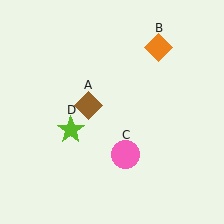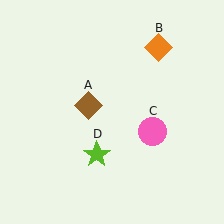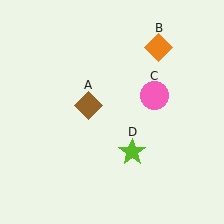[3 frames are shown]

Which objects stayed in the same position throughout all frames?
Brown diamond (object A) and orange diamond (object B) remained stationary.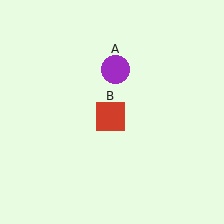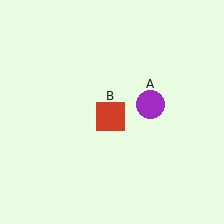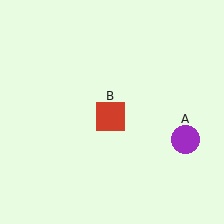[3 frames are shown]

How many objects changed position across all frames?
1 object changed position: purple circle (object A).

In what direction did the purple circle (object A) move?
The purple circle (object A) moved down and to the right.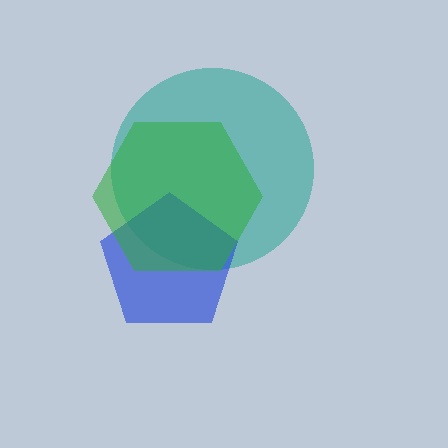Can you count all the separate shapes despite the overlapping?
Yes, there are 3 separate shapes.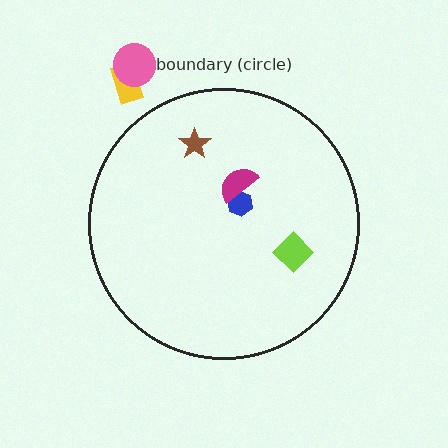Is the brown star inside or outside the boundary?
Inside.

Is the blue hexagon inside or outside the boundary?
Inside.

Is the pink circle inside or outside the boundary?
Outside.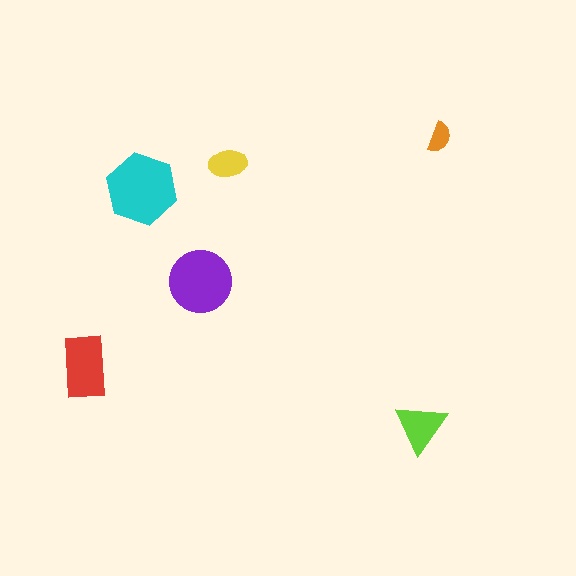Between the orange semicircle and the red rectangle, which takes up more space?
The red rectangle.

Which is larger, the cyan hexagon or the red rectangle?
The cyan hexagon.